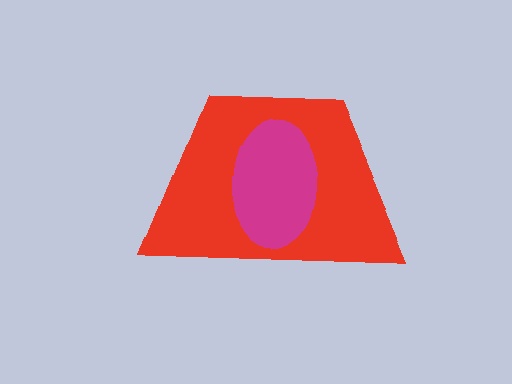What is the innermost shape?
The magenta ellipse.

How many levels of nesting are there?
2.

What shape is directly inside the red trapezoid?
The magenta ellipse.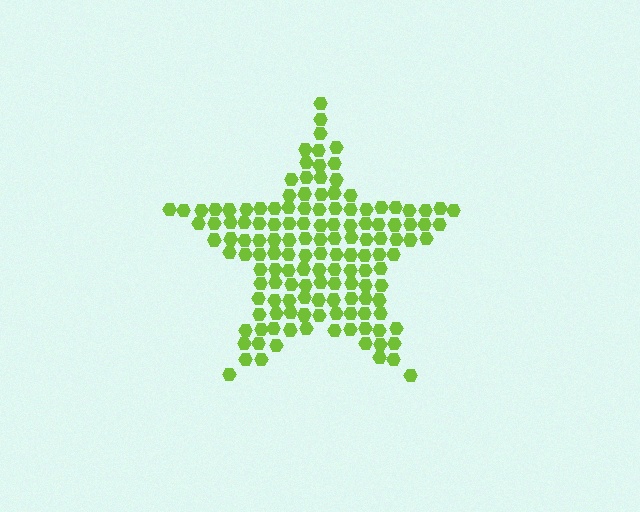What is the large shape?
The large shape is a star.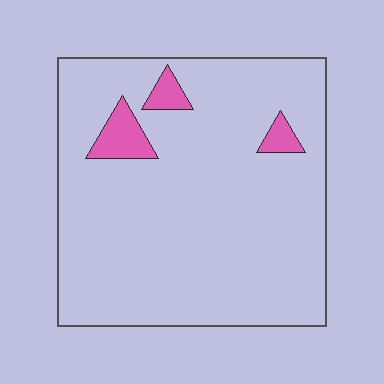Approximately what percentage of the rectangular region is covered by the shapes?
Approximately 5%.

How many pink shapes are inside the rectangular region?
3.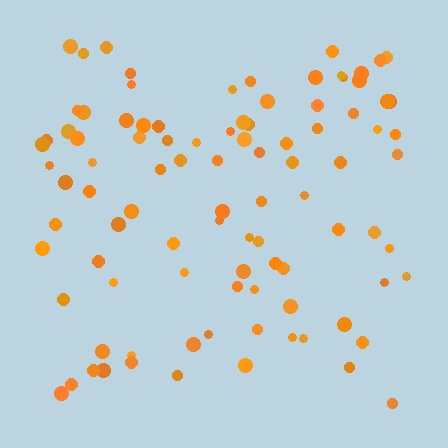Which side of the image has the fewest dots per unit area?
The bottom.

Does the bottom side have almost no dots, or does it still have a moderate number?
Still a moderate number, just noticeably fewer than the top.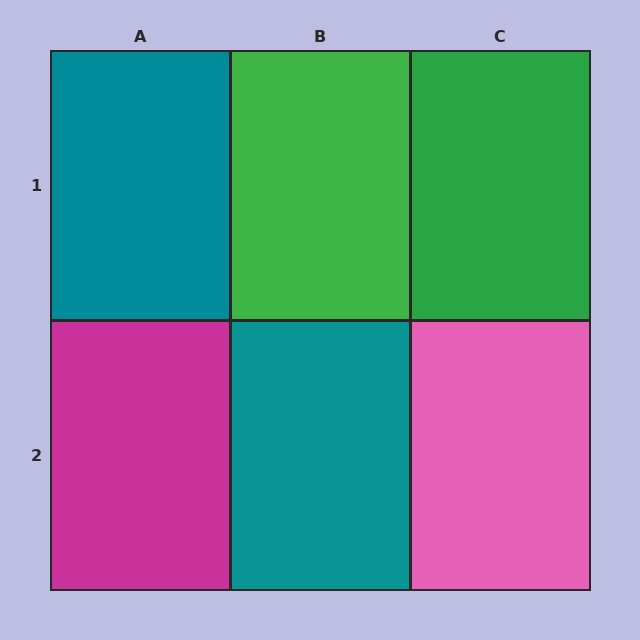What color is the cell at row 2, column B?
Teal.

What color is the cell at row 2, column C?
Pink.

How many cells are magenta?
1 cell is magenta.